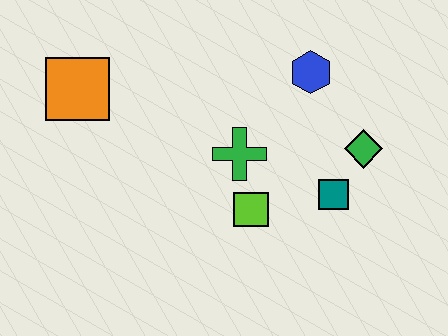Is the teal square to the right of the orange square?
Yes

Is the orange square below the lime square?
No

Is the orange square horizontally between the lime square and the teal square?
No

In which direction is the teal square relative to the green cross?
The teal square is to the right of the green cross.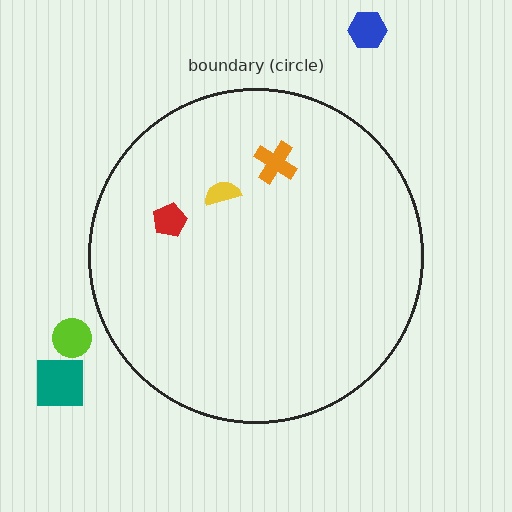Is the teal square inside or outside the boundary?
Outside.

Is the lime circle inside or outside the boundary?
Outside.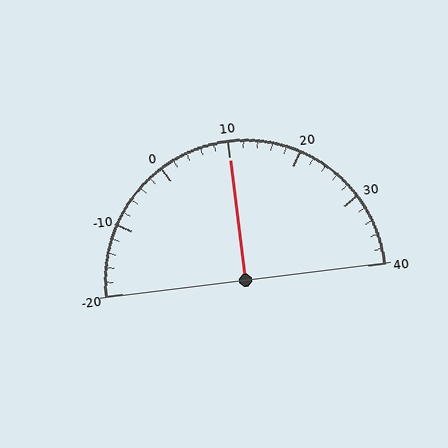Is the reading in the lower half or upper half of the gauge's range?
The reading is in the upper half of the range (-20 to 40).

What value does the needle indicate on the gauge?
The needle indicates approximately 10.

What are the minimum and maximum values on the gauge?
The gauge ranges from -20 to 40.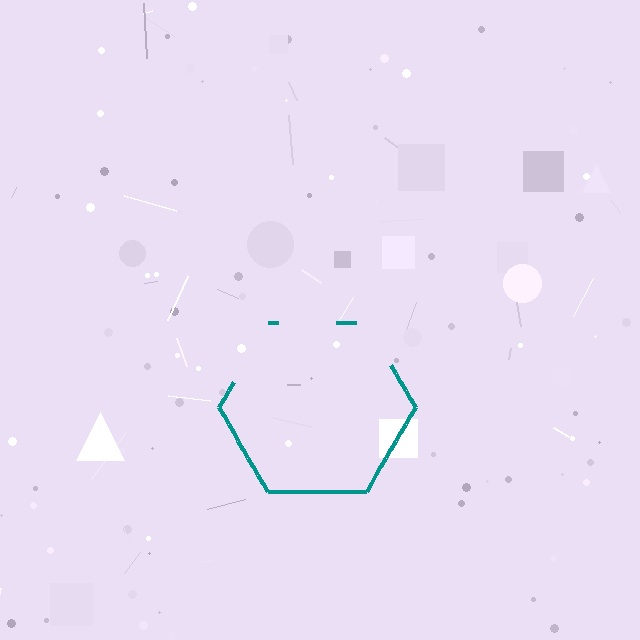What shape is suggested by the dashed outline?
The dashed outline suggests a hexagon.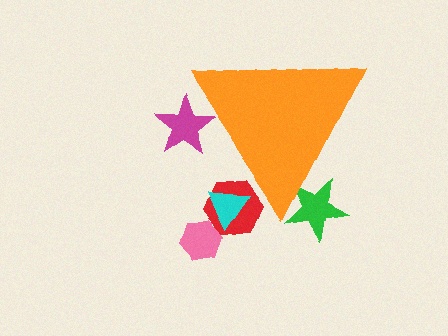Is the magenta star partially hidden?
Yes, the magenta star is partially hidden behind the orange triangle.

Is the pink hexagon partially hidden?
No, the pink hexagon is fully visible.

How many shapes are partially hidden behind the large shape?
4 shapes are partially hidden.